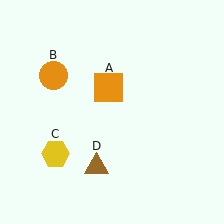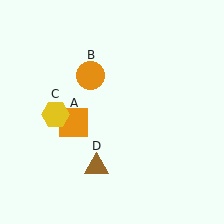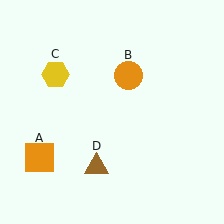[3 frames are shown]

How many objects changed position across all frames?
3 objects changed position: orange square (object A), orange circle (object B), yellow hexagon (object C).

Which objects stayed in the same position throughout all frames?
Brown triangle (object D) remained stationary.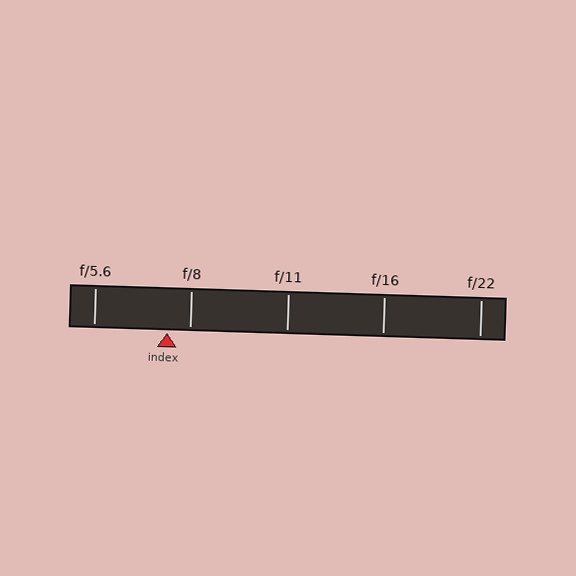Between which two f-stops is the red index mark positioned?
The index mark is between f/5.6 and f/8.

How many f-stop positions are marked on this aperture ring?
There are 5 f-stop positions marked.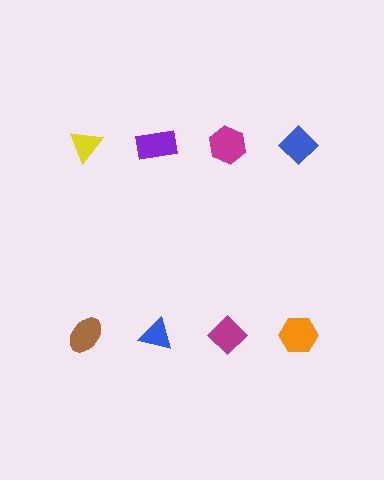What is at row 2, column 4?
An orange hexagon.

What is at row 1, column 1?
A yellow triangle.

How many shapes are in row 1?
4 shapes.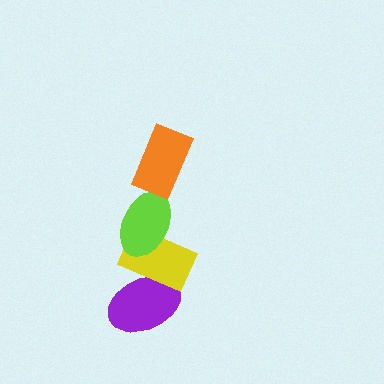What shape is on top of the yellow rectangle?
The lime ellipse is on top of the yellow rectangle.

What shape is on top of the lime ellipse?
The orange rectangle is on top of the lime ellipse.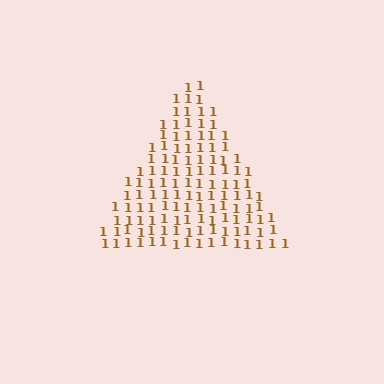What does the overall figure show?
The overall figure shows a triangle.